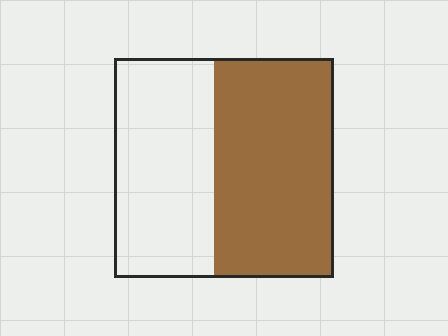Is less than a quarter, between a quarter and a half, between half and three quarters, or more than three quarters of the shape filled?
Between half and three quarters.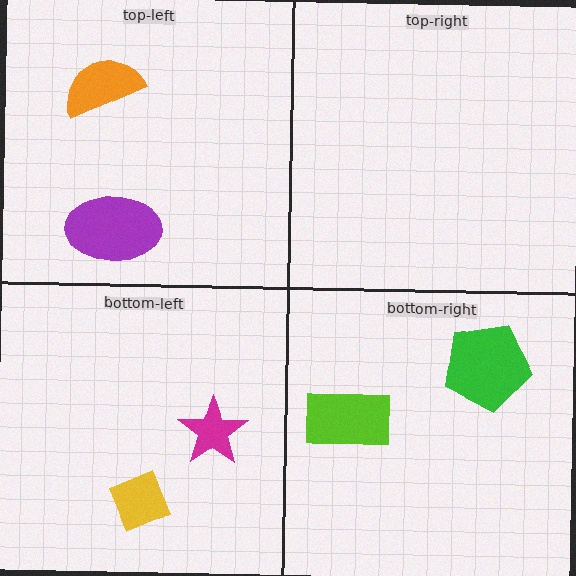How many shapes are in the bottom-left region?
2.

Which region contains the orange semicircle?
The top-left region.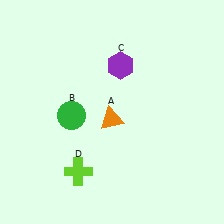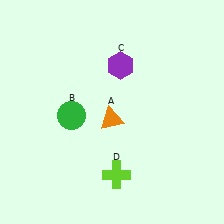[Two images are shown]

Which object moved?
The lime cross (D) moved right.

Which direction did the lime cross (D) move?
The lime cross (D) moved right.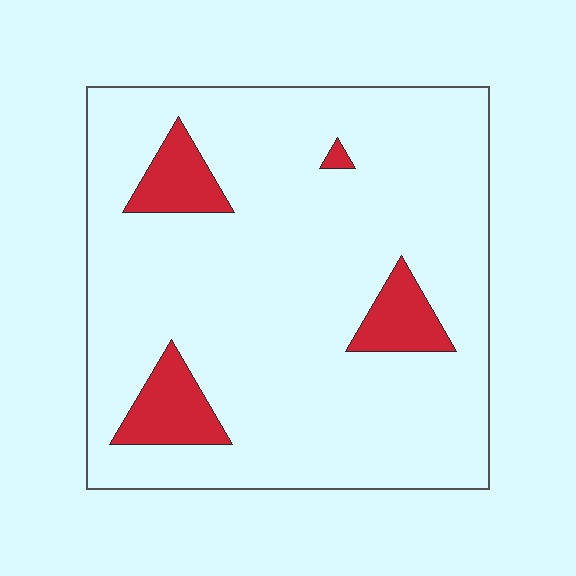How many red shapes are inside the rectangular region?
4.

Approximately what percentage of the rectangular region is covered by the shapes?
Approximately 10%.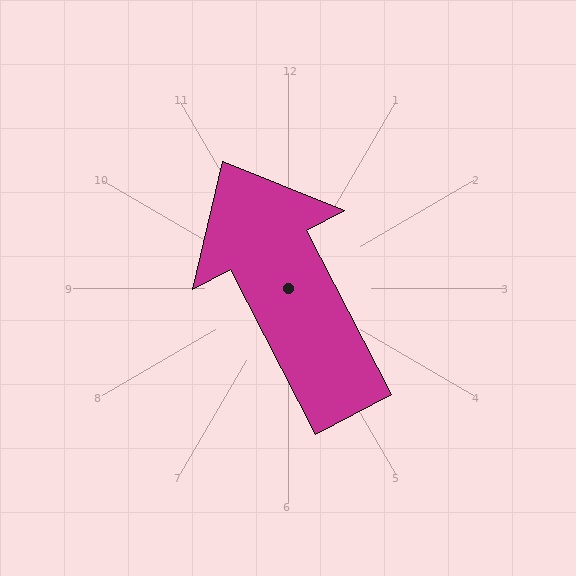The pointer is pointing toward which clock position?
Roughly 11 o'clock.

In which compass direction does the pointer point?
Northwest.